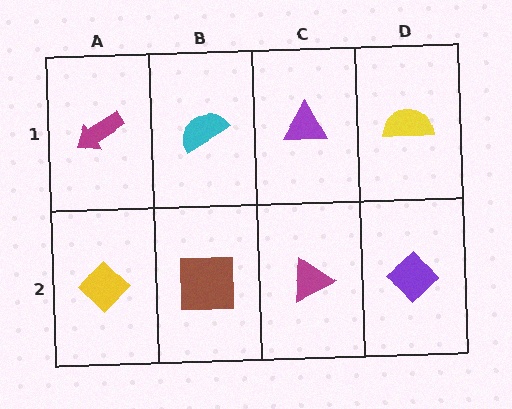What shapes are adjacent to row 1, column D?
A purple diamond (row 2, column D), a purple triangle (row 1, column C).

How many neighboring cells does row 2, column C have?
3.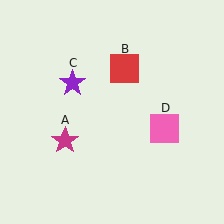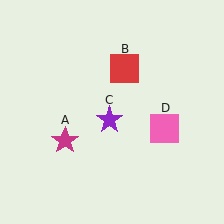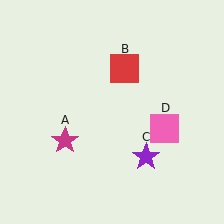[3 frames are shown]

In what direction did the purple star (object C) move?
The purple star (object C) moved down and to the right.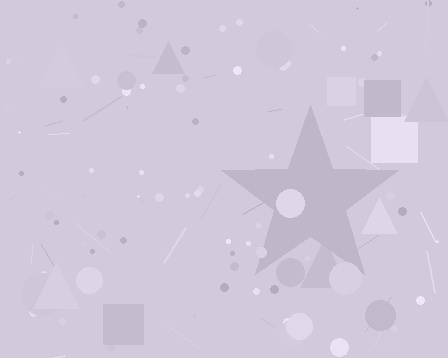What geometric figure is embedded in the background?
A star is embedded in the background.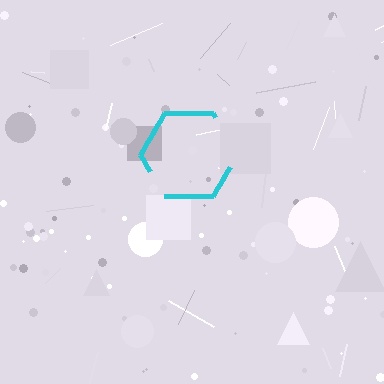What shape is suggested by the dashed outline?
The dashed outline suggests a hexagon.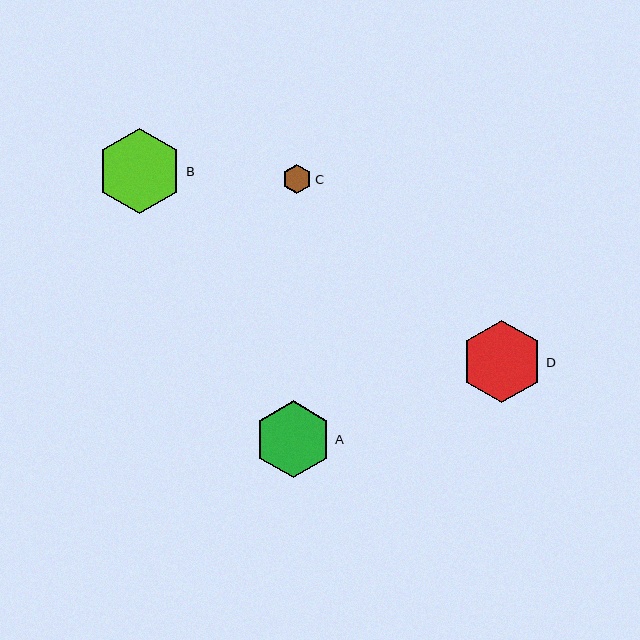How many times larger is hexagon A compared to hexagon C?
Hexagon A is approximately 2.6 times the size of hexagon C.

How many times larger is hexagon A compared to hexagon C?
Hexagon A is approximately 2.6 times the size of hexagon C.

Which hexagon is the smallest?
Hexagon C is the smallest with a size of approximately 30 pixels.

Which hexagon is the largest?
Hexagon B is the largest with a size of approximately 85 pixels.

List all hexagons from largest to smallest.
From largest to smallest: B, D, A, C.